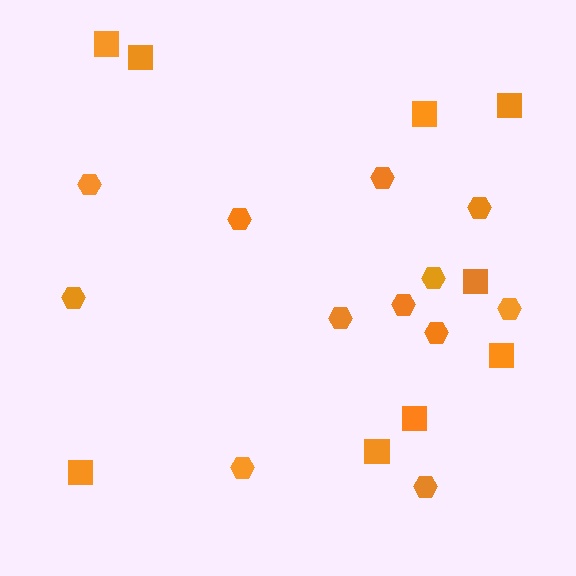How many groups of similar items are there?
There are 2 groups: one group of hexagons (12) and one group of squares (9).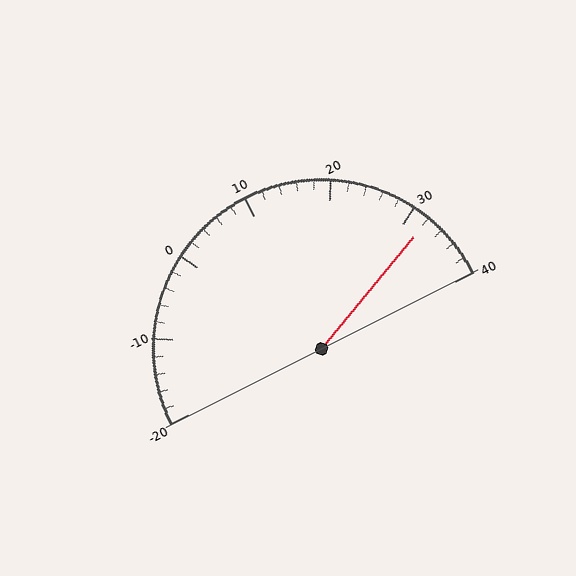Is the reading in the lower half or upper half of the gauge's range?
The reading is in the upper half of the range (-20 to 40).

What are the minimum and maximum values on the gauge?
The gauge ranges from -20 to 40.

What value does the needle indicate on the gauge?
The needle indicates approximately 32.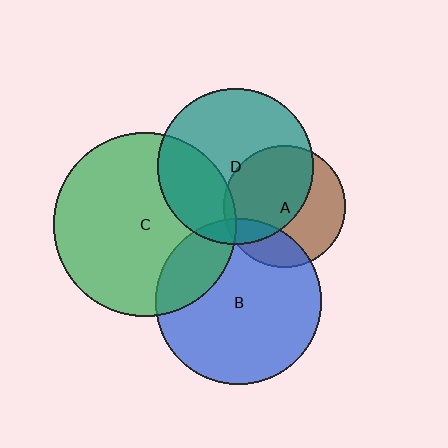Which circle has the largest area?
Circle C (green).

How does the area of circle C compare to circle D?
Approximately 1.4 times.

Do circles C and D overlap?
Yes.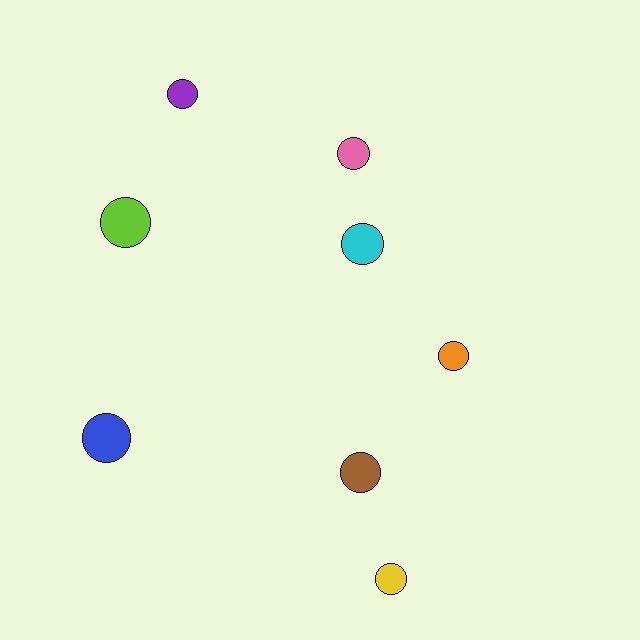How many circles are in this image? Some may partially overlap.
There are 8 circles.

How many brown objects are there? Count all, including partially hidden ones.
There is 1 brown object.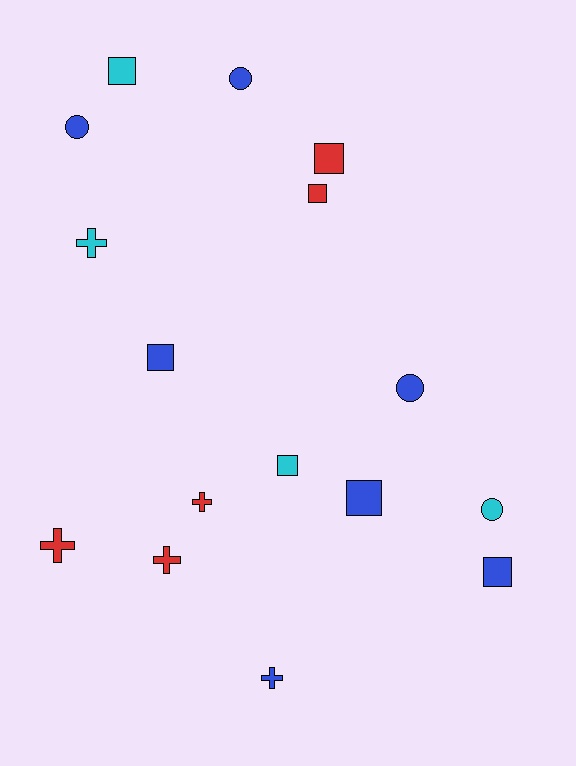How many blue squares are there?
There are 3 blue squares.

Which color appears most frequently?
Blue, with 7 objects.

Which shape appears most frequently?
Square, with 7 objects.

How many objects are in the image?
There are 16 objects.